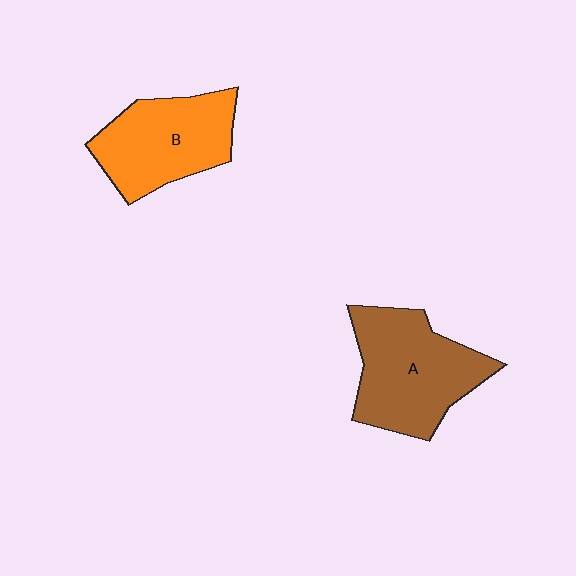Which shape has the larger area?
Shape A (brown).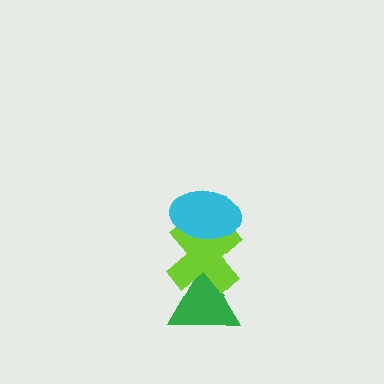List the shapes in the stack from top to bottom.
From top to bottom: the cyan ellipse, the lime cross, the green triangle.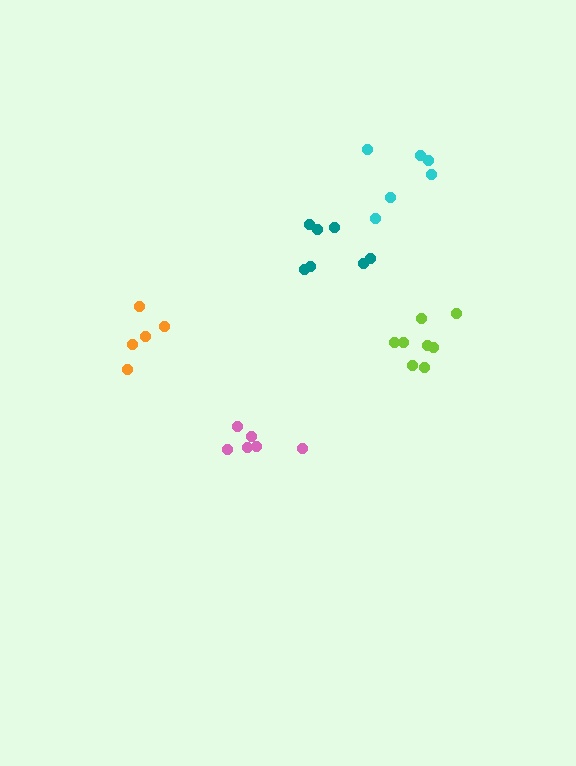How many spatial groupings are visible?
There are 5 spatial groupings.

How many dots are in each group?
Group 1: 6 dots, Group 2: 5 dots, Group 3: 7 dots, Group 4: 8 dots, Group 5: 6 dots (32 total).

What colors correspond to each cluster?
The clusters are colored: pink, orange, teal, lime, cyan.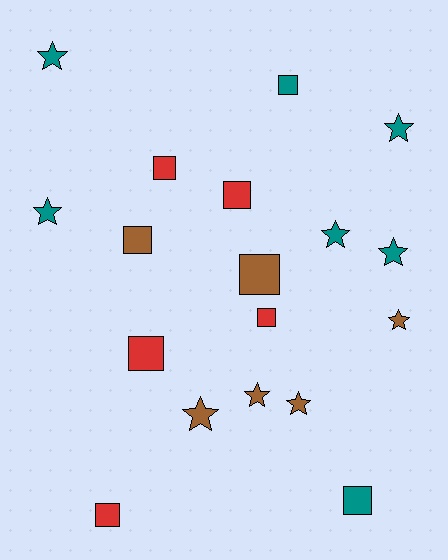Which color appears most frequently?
Teal, with 7 objects.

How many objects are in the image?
There are 18 objects.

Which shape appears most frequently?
Star, with 9 objects.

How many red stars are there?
There are no red stars.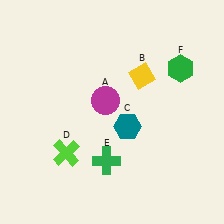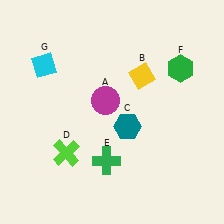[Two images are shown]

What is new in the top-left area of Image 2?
A cyan diamond (G) was added in the top-left area of Image 2.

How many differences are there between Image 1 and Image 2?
There is 1 difference between the two images.